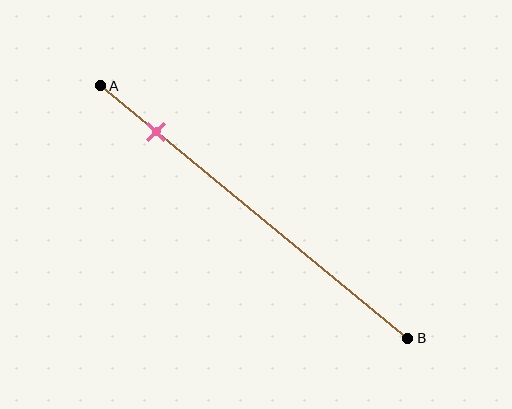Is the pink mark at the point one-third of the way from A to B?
No, the mark is at about 20% from A, not at the 33% one-third point.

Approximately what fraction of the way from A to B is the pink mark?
The pink mark is approximately 20% of the way from A to B.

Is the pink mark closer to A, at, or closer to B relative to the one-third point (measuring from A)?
The pink mark is closer to point A than the one-third point of segment AB.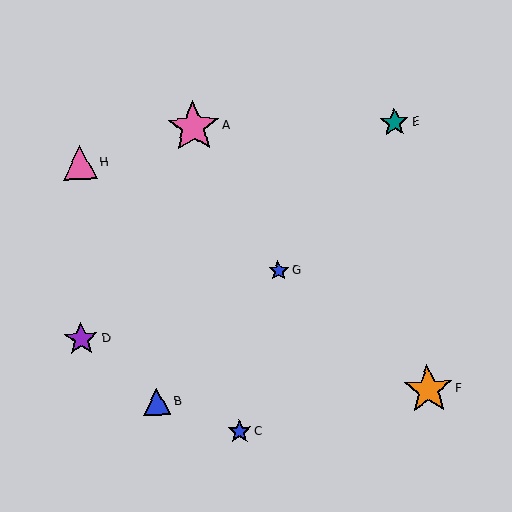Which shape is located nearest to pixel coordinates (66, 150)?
The pink triangle (labeled H) at (80, 163) is nearest to that location.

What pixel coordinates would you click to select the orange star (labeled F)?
Click at (428, 389) to select the orange star F.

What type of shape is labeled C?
Shape C is a blue star.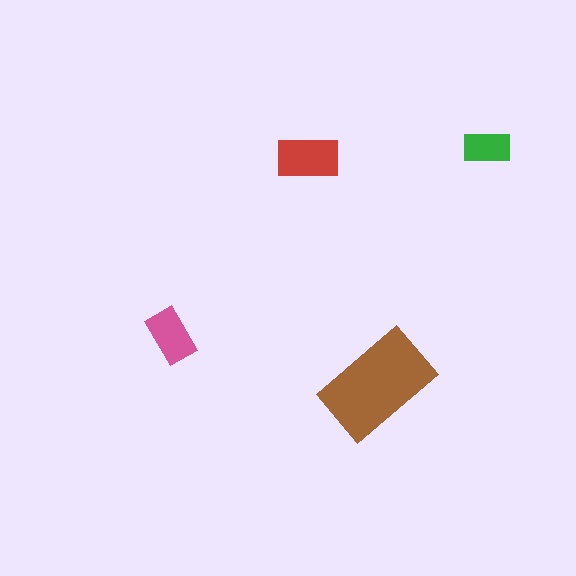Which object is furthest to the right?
The green rectangle is rightmost.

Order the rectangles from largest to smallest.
the brown one, the red one, the pink one, the green one.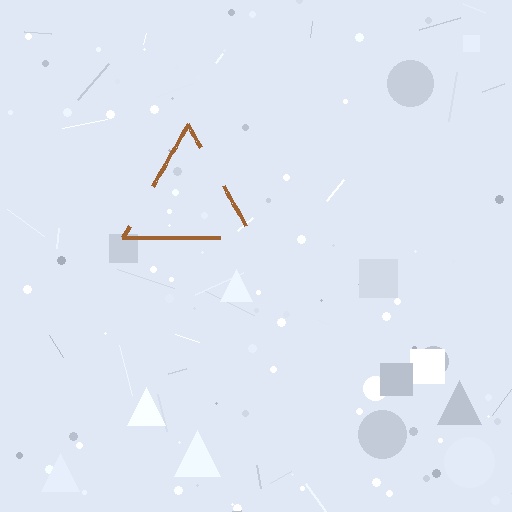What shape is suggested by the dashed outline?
The dashed outline suggests a triangle.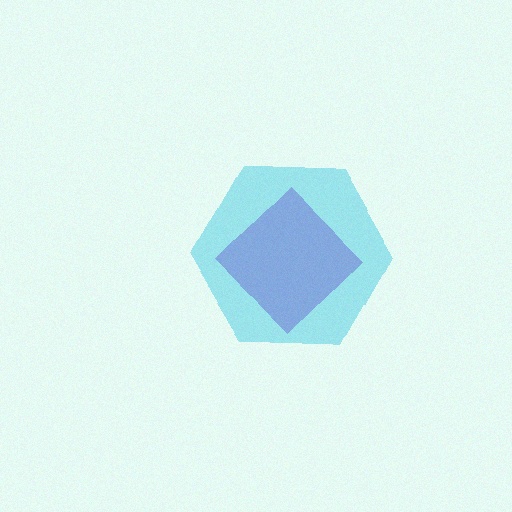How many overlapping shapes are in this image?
There are 2 overlapping shapes in the image.